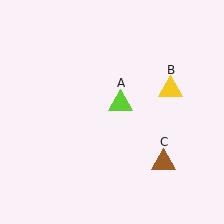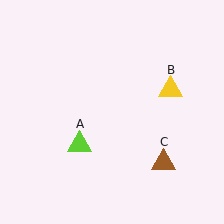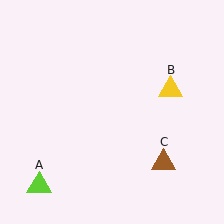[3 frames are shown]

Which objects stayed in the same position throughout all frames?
Yellow triangle (object B) and brown triangle (object C) remained stationary.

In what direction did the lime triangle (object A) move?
The lime triangle (object A) moved down and to the left.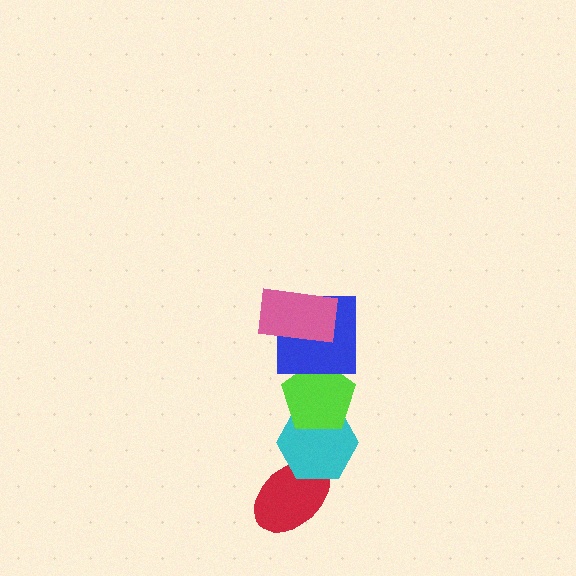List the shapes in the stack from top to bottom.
From top to bottom: the pink rectangle, the blue square, the lime pentagon, the cyan hexagon, the red ellipse.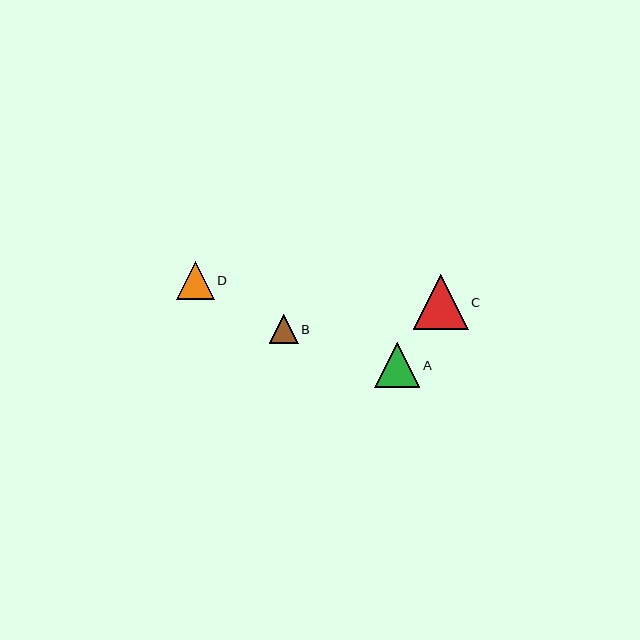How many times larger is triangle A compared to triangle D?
Triangle A is approximately 1.2 times the size of triangle D.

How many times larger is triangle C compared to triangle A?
Triangle C is approximately 1.2 times the size of triangle A.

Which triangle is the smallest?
Triangle B is the smallest with a size of approximately 29 pixels.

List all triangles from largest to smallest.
From largest to smallest: C, A, D, B.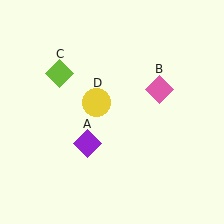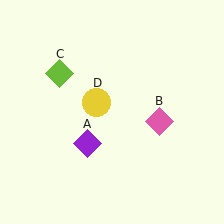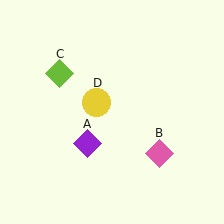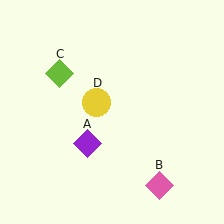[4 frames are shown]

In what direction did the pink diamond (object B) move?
The pink diamond (object B) moved down.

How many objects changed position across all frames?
1 object changed position: pink diamond (object B).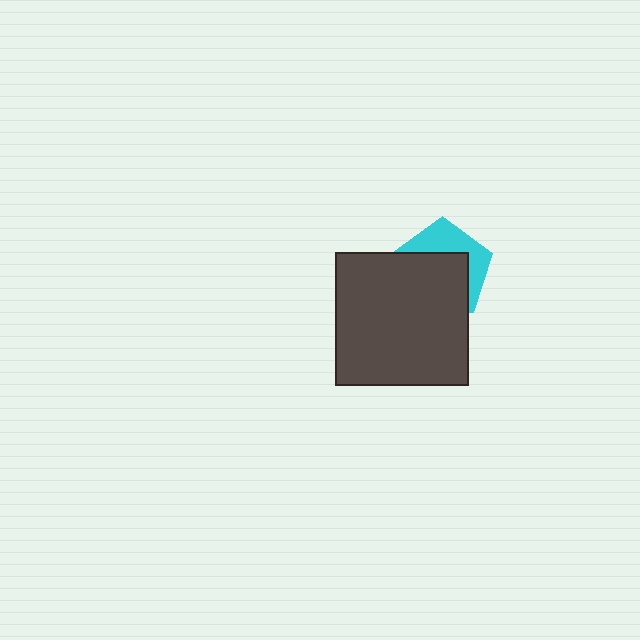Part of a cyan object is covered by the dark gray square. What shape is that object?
It is a pentagon.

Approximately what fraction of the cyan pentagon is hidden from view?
Roughly 62% of the cyan pentagon is hidden behind the dark gray square.